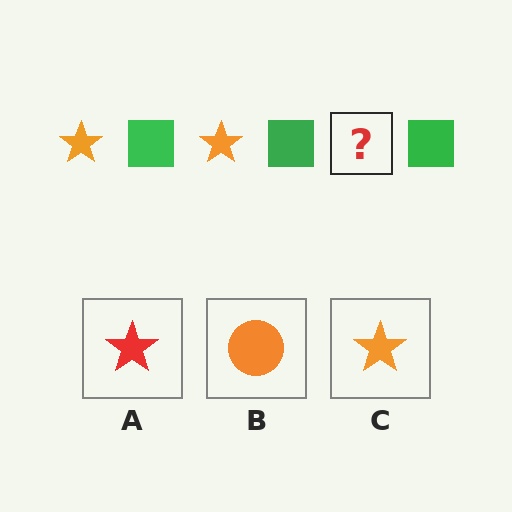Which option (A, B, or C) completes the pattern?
C.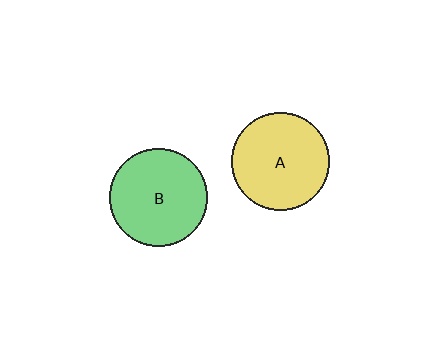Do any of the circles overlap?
No, none of the circles overlap.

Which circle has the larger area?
Circle B (green).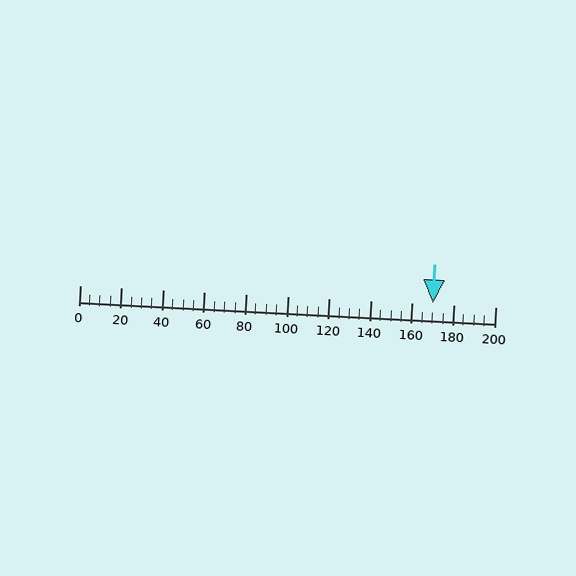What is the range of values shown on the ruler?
The ruler shows values from 0 to 200.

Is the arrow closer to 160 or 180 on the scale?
The arrow is closer to 180.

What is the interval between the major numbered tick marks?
The major tick marks are spaced 20 units apart.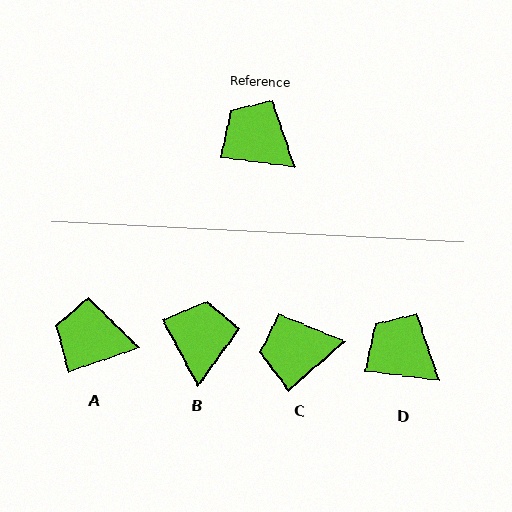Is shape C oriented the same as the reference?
No, it is off by about 49 degrees.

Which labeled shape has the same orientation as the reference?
D.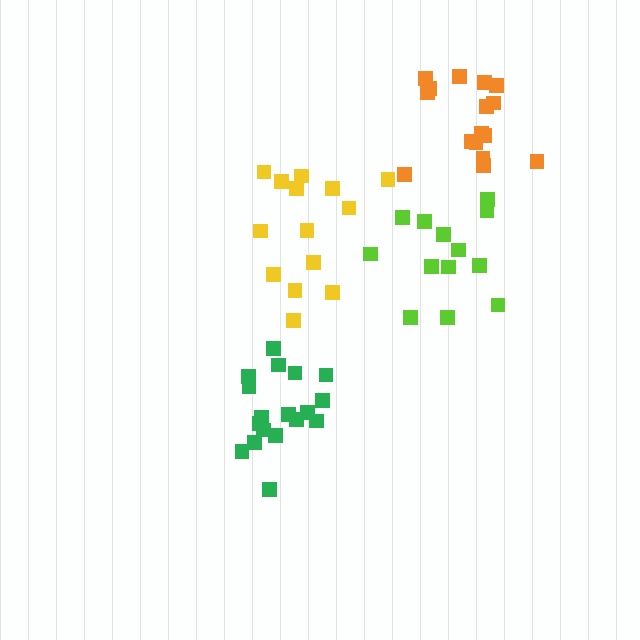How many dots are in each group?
Group 1: 18 dots, Group 2: 16 dots, Group 3: 14 dots, Group 4: 13 dots (61 total).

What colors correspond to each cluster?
The clusters are colored: green, orange, yellow, lime.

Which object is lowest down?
The green cluster is bottommost.